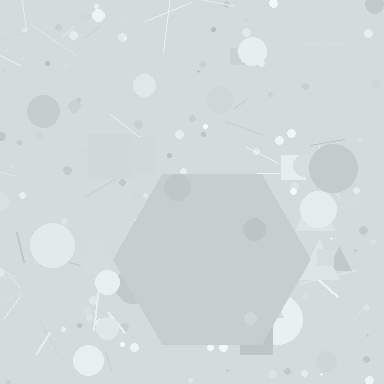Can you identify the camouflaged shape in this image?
The camouflaged shape is a hexagon.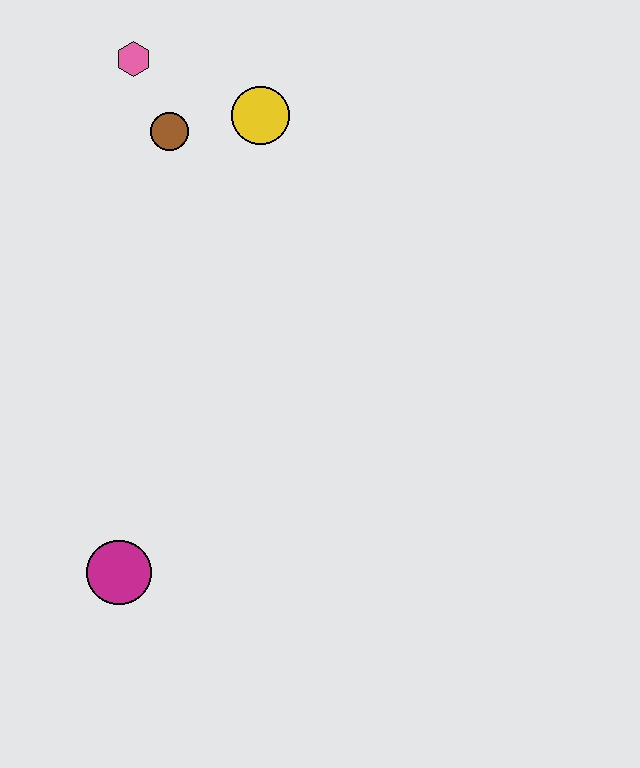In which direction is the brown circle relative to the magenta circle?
The brown circle is above the magenta circle.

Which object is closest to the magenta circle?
The brown circle is closest to the magenta circle.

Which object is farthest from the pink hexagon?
The magenta circle is farthest from the pink hexagon.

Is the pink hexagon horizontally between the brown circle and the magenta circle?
Yes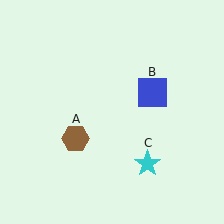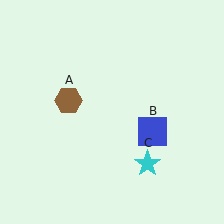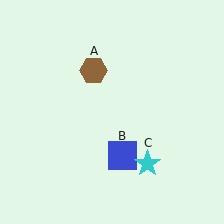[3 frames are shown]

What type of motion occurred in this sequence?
The brown hexagon (object A), blue square (object B) rotated clockwise around the center of the scene.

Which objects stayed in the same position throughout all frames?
Cyan star (object C) remained stationary.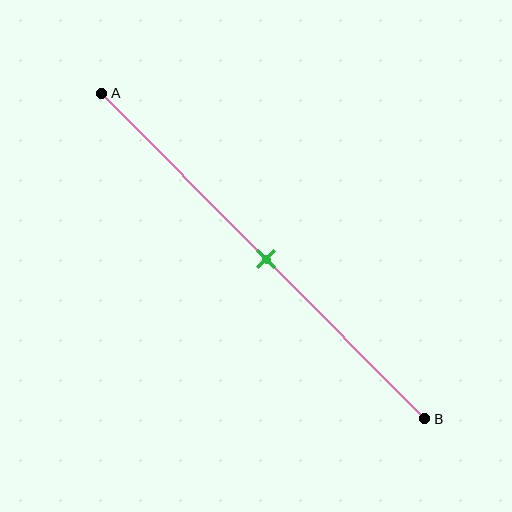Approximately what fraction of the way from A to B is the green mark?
The green mark is approximately 50% of the way from A to B.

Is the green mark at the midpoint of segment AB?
Yes, the mark is approximately at the midpoint.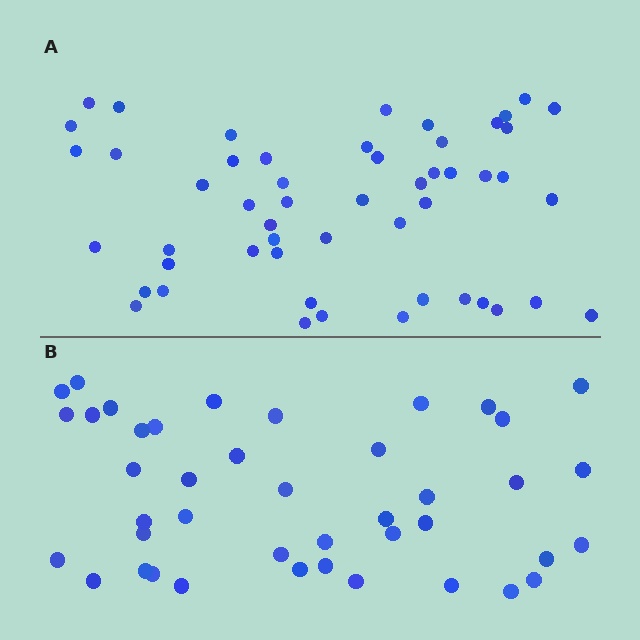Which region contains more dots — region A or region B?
Region A (the top region) has more dots.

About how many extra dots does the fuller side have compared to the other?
Region A has roughly 10 or so more dots than region B.